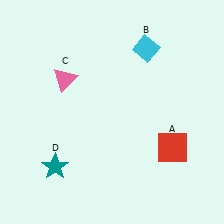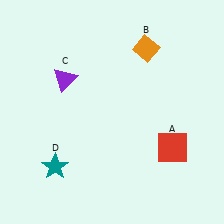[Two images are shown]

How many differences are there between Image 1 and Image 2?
There are 2 differences between the two images.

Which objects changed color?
B changed from cyan to orange. C changed from pink to purple.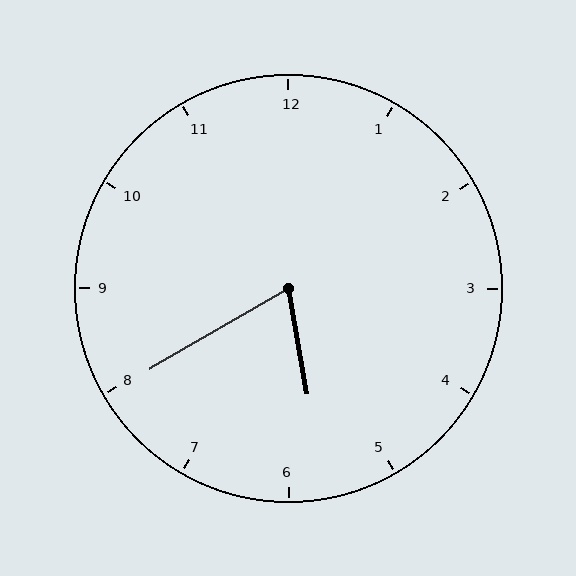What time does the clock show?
5:40.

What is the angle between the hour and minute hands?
Approximately 70 degrees.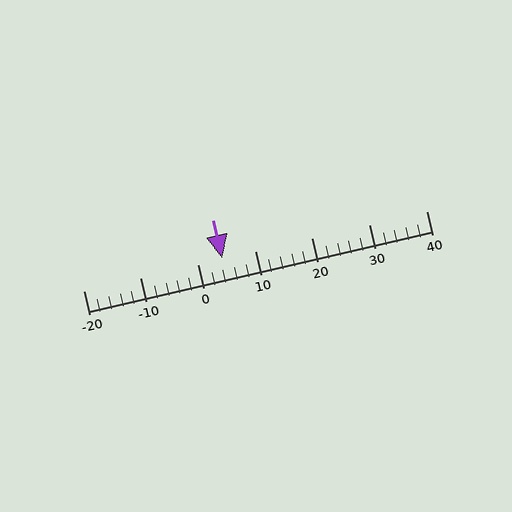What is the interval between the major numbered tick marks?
The major tick marks are spaced 10 units apart.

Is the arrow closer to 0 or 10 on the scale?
The arrow is closer to 0.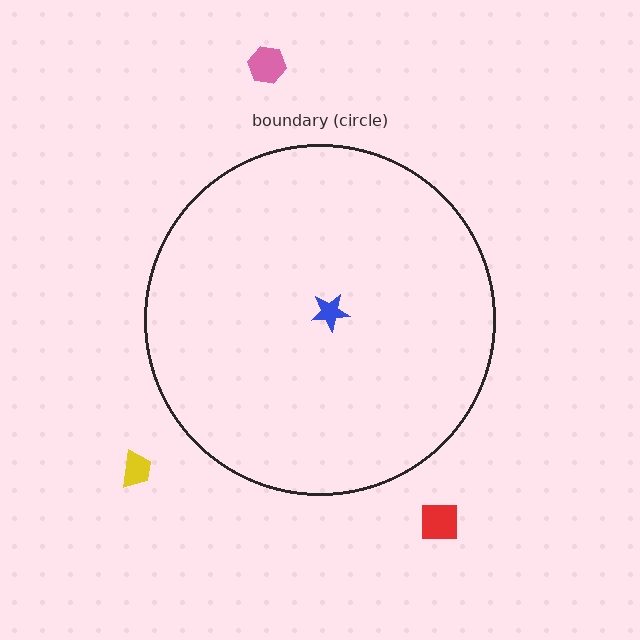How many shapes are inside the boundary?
1 inside, 3 outside.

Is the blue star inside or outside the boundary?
Inside.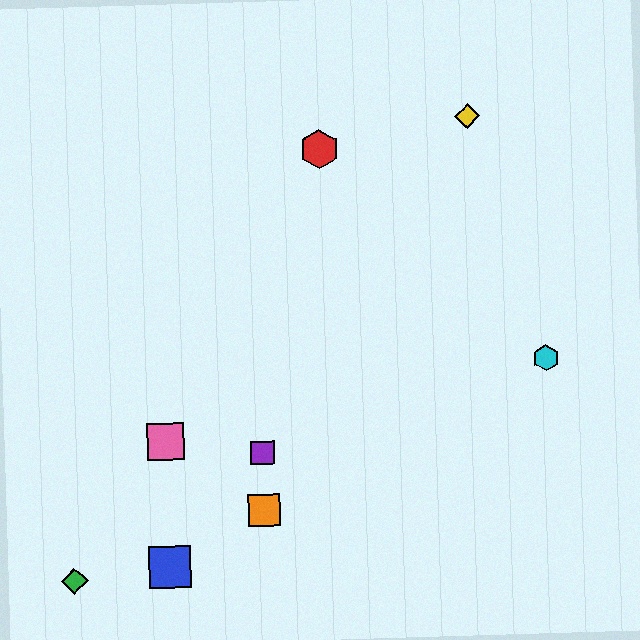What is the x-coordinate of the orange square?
The orange square is at x≈264.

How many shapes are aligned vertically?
2 shapes (the purple square, the orange square) are aligned vertically.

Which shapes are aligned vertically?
The purple square, the orange square are aligned vertically.